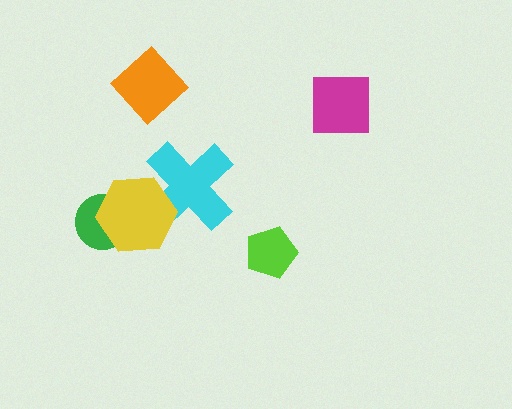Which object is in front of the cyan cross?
The yellow hexagon is in front of the cyan cross.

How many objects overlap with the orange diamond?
0 objects overlap with the orange diamond.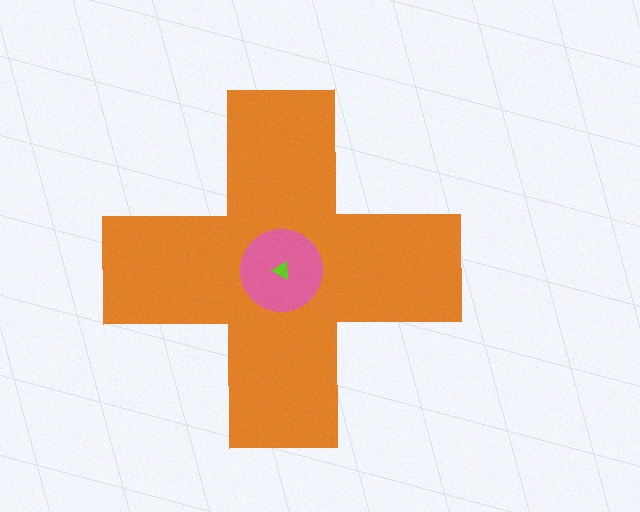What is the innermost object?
The lime triangle.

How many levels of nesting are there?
3.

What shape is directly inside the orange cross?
The pink circle.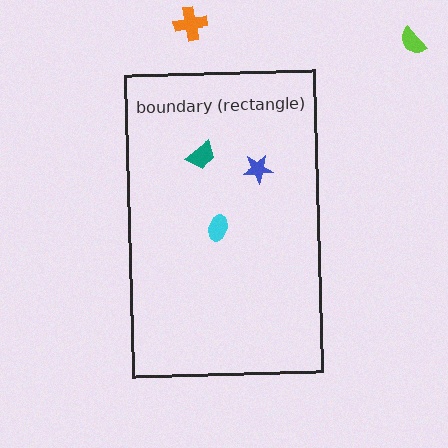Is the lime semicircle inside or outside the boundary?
Outside.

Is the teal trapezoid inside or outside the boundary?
Inside.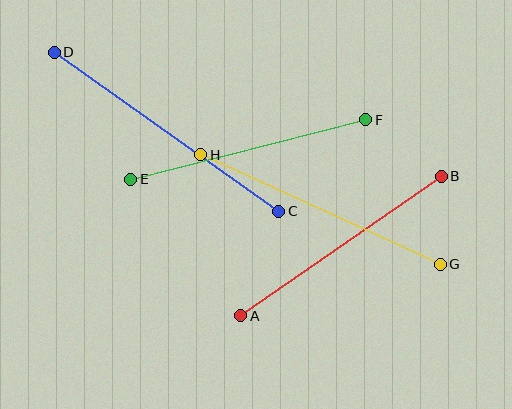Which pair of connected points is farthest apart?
Points C and D are farthest apart.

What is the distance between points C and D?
The distance is approximately 275 pixels.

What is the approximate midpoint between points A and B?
The midpoint is at approximately (341, 246) pixels.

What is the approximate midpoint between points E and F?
The midpoint is at approximately (248, 149) pixels.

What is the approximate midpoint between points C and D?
The midpoint is at approximately (166, 132) pixels.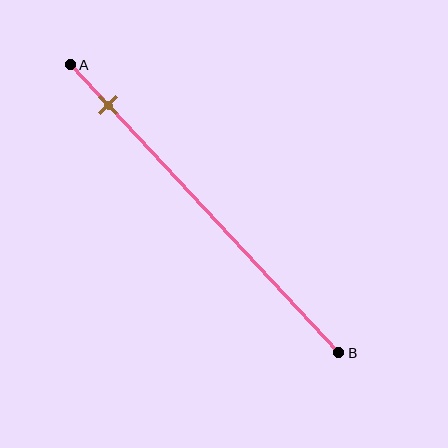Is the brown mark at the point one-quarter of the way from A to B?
No, the mark is at about 15% from A, not at the 25% one-quarter point.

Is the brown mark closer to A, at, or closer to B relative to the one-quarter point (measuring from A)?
The brown mark is closer to point A than the one-quarter point of segment AB.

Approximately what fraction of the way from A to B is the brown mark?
The brown mark is approximately 15% of the way from A to B.